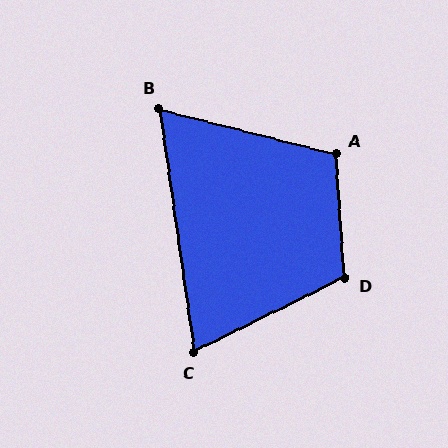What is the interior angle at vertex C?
Approximately 72 degrees (acute).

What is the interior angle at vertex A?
Approximately 108 degrees (obtuse).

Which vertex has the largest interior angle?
D, at approximately 112 degrees.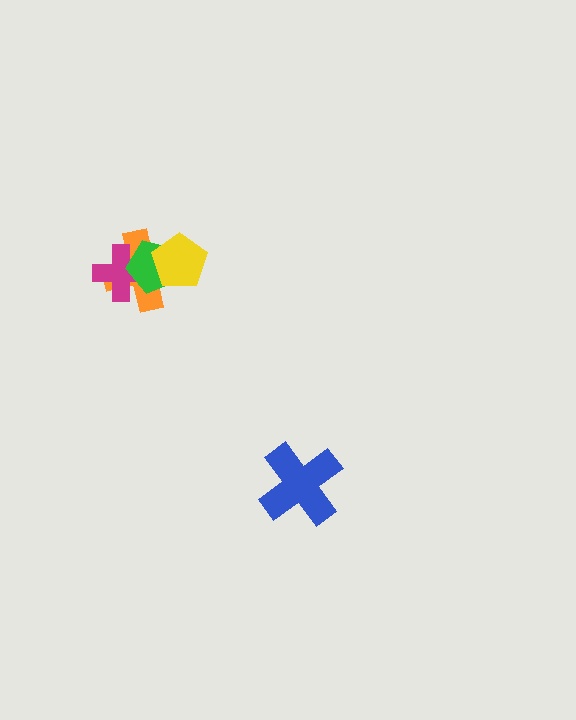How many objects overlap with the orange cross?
3 objects overlap with the orange cross.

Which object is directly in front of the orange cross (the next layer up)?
The magenta cross is directly in front of the orange cross.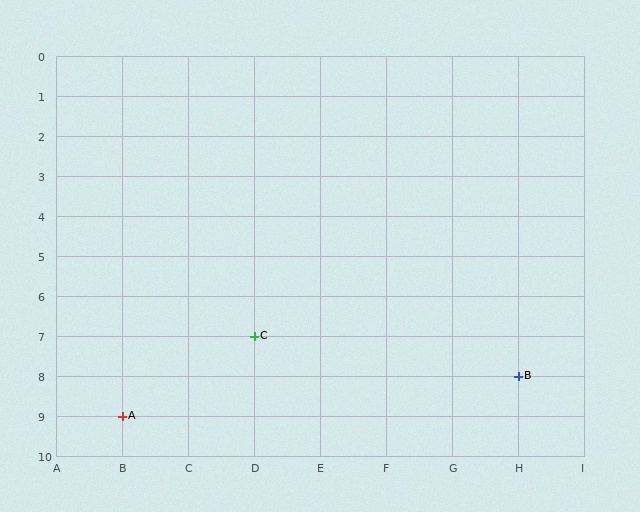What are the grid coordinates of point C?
Point C is at grid coordinates (D, 7).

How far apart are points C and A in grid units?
Points C and A are 2 columns and 2 rows apart (about 2.8 grid units diagonally).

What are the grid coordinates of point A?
Point A is at grid coordinates (B, 9).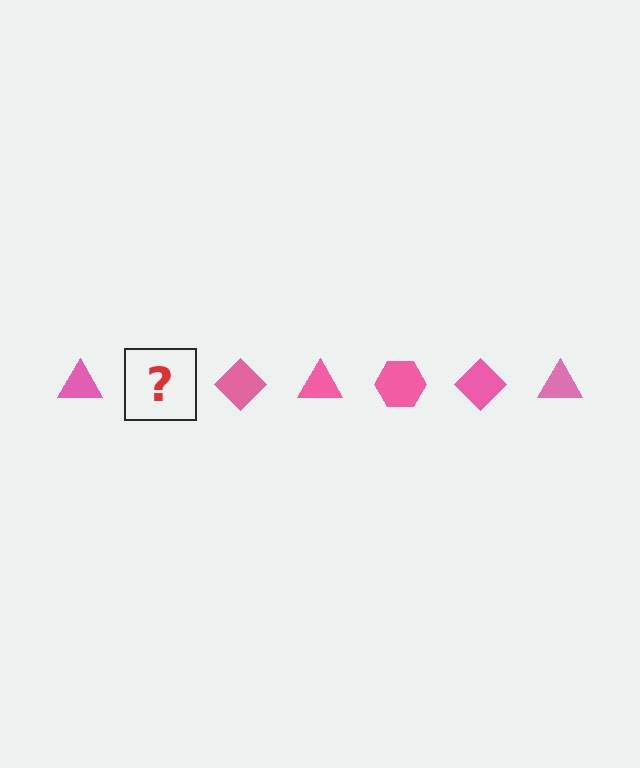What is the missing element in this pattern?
The missing element is a pink hexagon.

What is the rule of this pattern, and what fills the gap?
The rule is that the pattern cycles through triangle, hexagon, diamond shapes in pink. The gap should be filled with a pink hexagon.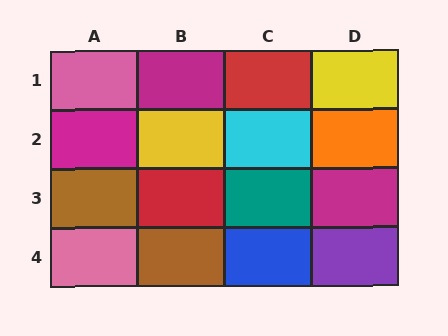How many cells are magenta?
3 cells are magenta.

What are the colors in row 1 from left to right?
Pink, magenta, red, yellow.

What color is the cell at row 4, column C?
Blue.